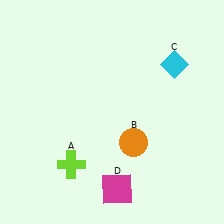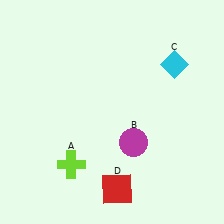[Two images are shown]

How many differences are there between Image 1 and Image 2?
There are 2 differences between the two images.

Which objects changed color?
B changed from orange to magenta. D changed from magenta to red.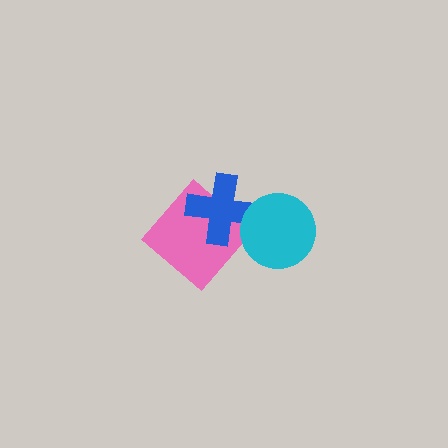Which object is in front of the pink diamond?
The blue cross is in front of the pink diamond.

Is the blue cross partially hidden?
Yes, it is partially covered by another shape.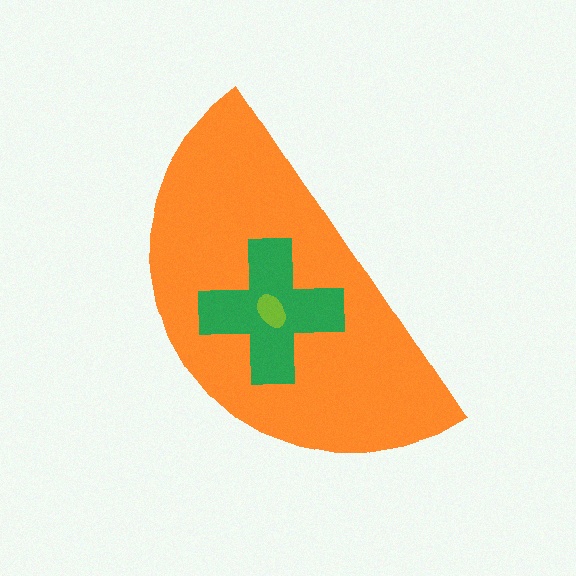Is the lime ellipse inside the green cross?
Yes.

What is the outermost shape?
The orange semicircle.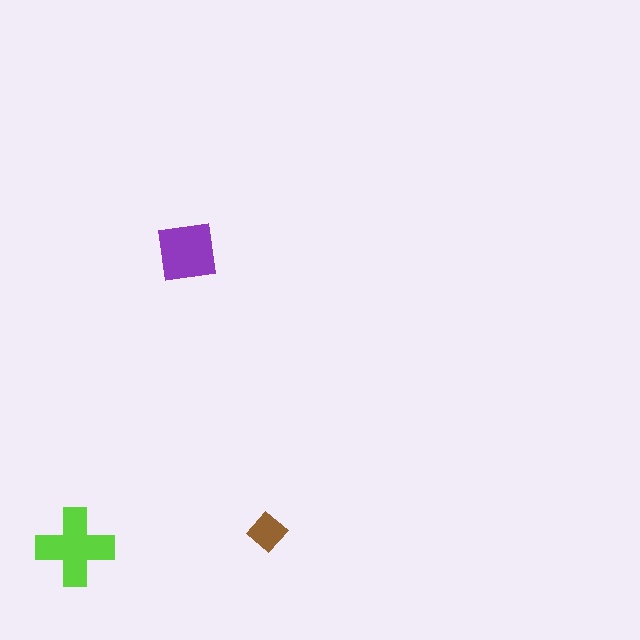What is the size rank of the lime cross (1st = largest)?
1st.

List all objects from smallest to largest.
The brown diamond, the purple square, the lime cross.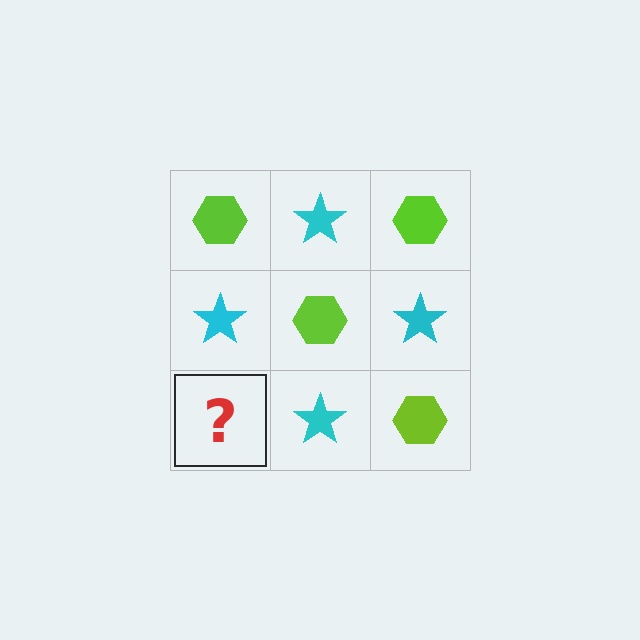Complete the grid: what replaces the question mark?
The question mark should be replaced with a lime hexagon.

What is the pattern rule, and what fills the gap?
The rule is that it alternates lime hexagon and cyan star in a checkerboard pattern. The gap should be filled with a lime hexagon.